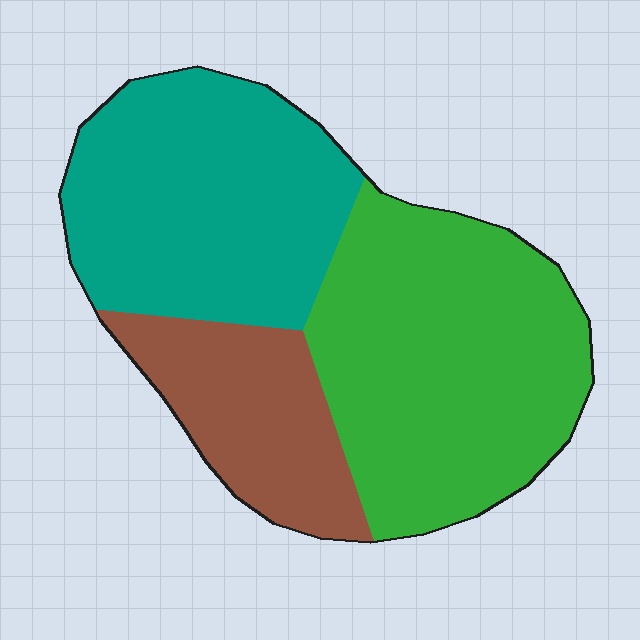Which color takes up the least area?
Brown, at roughly 20%.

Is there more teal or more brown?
Teal.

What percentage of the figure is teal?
Teal covers around 35% of the figure.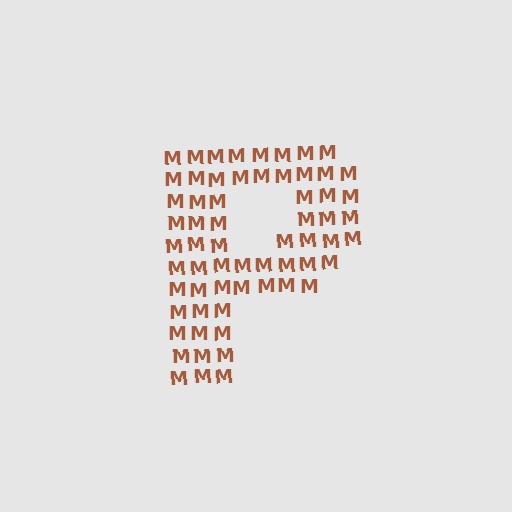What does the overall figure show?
The overall figure shows the letter P.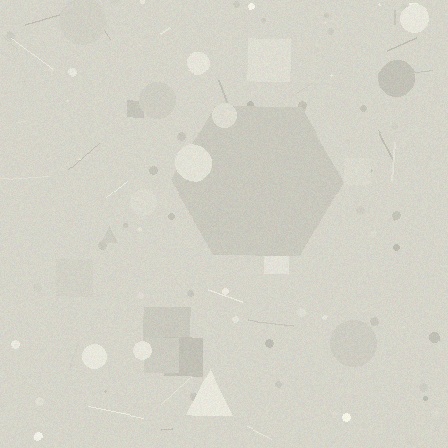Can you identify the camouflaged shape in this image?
The camouflaged shape is a hexagon.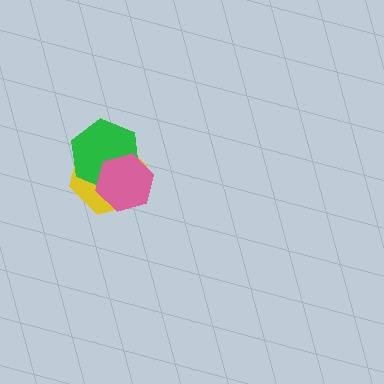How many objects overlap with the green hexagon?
2 objects overlap with the green hexagon.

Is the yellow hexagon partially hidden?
Yes, it is partially covered by another shape.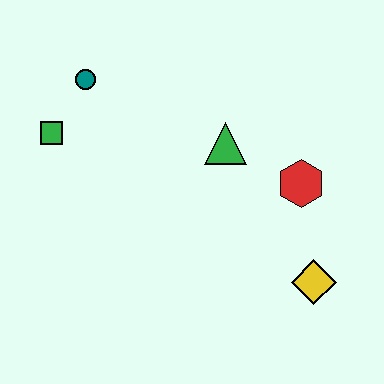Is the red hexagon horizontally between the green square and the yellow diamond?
Yes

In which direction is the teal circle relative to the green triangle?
The teal circle is to the left of the green triangle.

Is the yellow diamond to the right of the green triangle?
Yes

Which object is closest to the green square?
The teal circle is closest to the green square.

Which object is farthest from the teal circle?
The yellow diamond is farthest from the teal circle.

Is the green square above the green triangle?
Yes